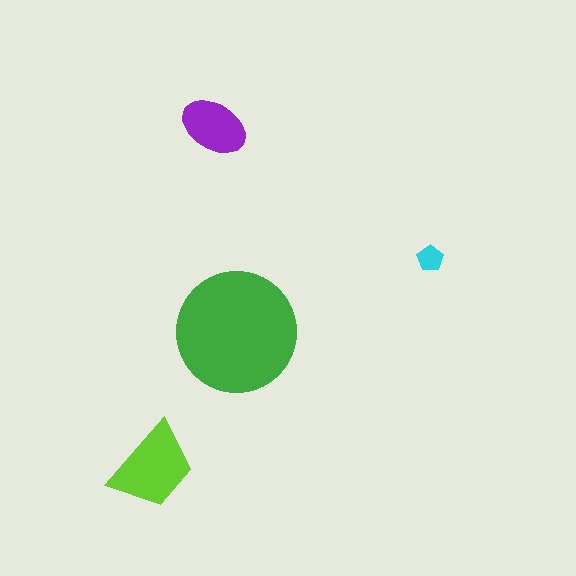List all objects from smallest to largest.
The cyan pentagon, the purple ellipse, the lime trapezoid, the green circle.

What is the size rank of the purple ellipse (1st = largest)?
3rd.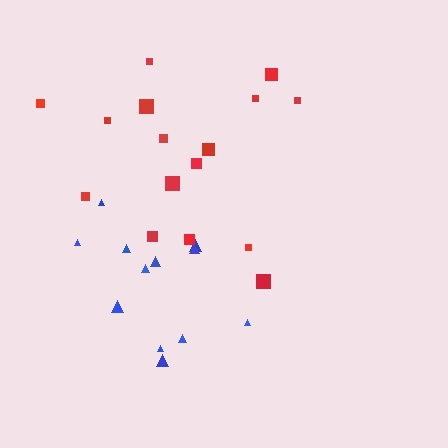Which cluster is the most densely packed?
Blue.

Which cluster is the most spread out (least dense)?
Red.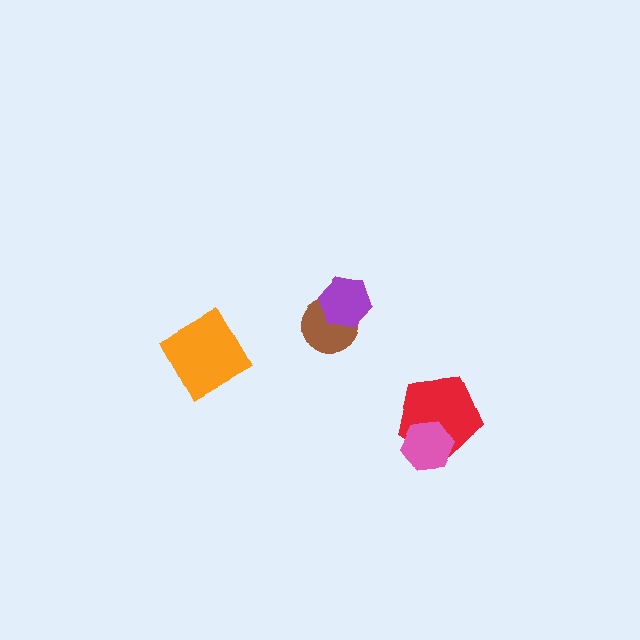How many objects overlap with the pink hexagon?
1 object overlaps with the pink hexagon.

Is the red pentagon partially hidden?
Yes, it is partially covered by another shape.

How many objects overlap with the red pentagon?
1 object overlaps with the red pentagon.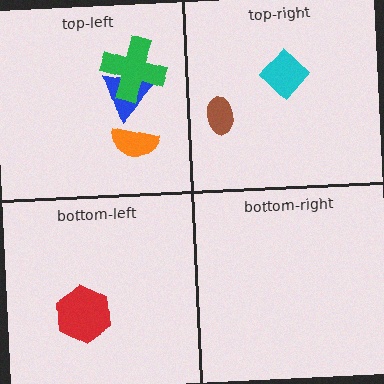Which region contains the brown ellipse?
The top-right region.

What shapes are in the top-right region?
The cyan diamond, the brown ellipse.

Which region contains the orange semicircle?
The top-left region.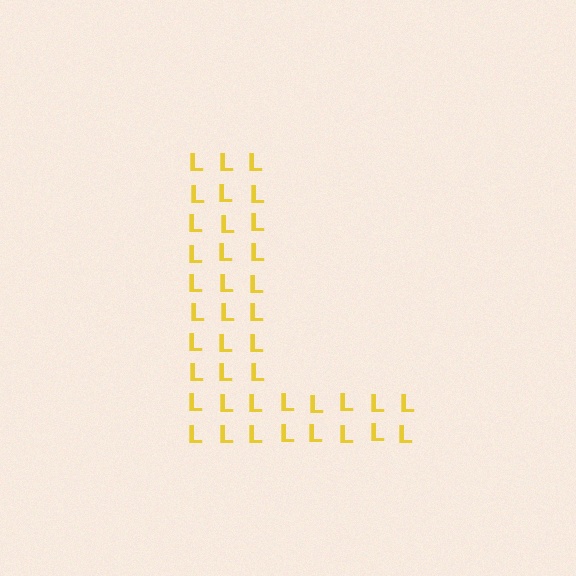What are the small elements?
The small elements are letter L's.